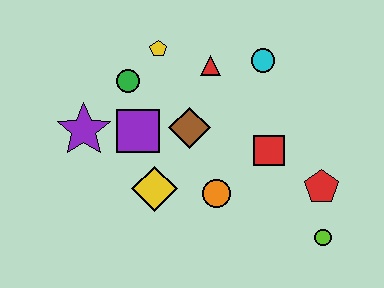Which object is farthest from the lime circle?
The purple star is farthest from the lime circle.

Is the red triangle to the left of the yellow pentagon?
No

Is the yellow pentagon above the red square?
Yes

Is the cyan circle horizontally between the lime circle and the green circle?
Yes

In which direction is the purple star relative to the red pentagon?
The purple star is to the left of the red pentagon.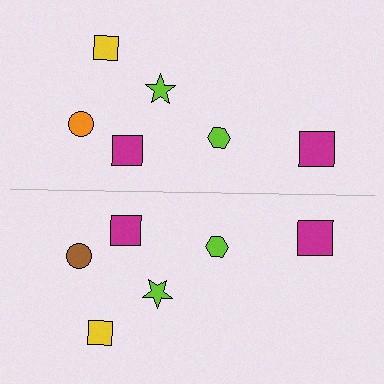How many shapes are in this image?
There are 12 shapes in this image.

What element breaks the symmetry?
The brown circle on the bottom side breaks the symmetry — its mirror counterpart is orange.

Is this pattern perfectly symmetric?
No, the pattern is not perfectly symmetric. The brown circle on the bottom side breaks the symmetry — its mirror counterpart is orange.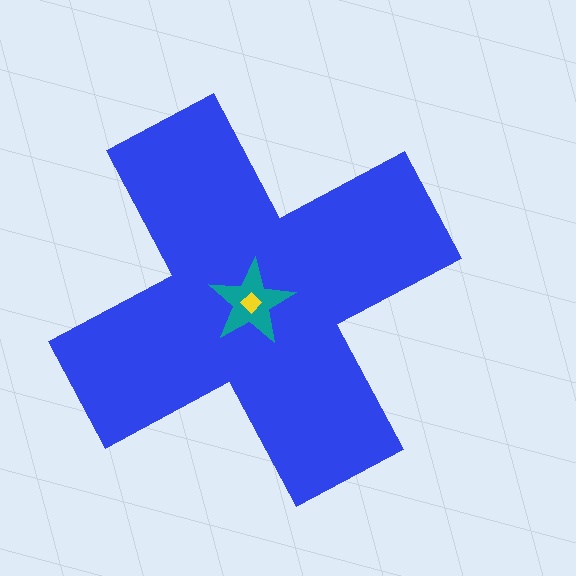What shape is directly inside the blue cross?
The teal star.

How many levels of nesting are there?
3.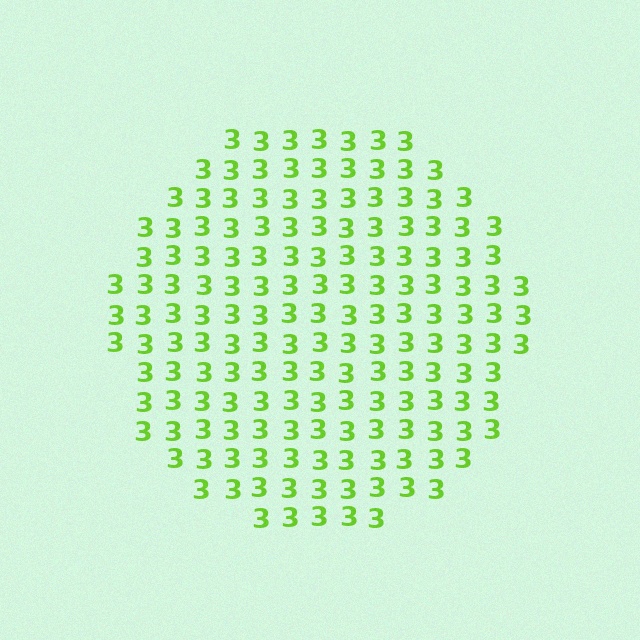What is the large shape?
The large shape is a circle.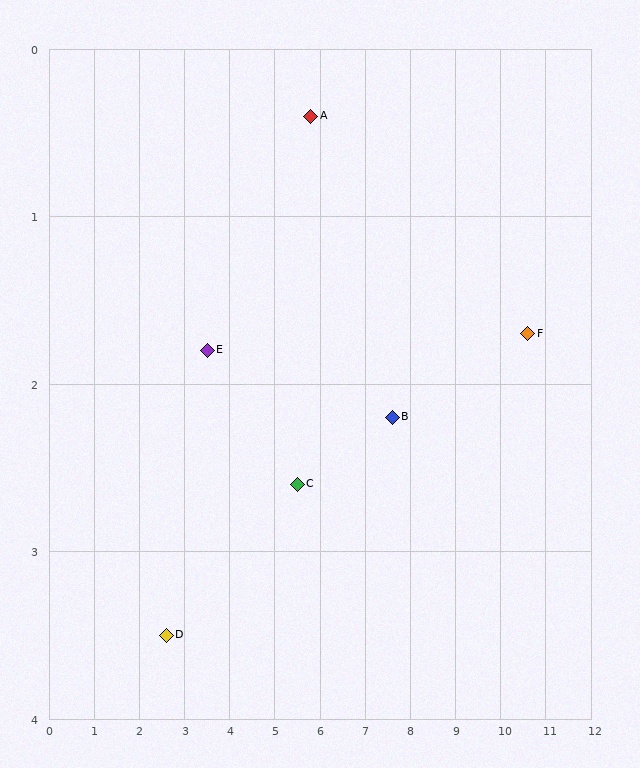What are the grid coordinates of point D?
Point D is at approximately (2.6, 3.5).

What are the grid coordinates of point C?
Point C is at approximately (5.5, 2.6).